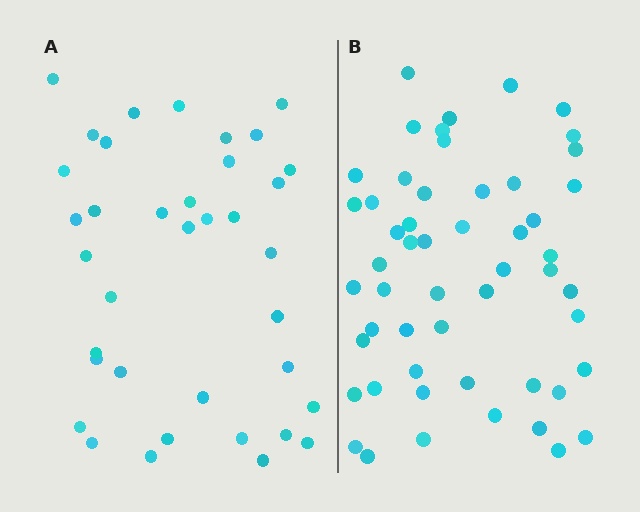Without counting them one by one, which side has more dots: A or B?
Region B (the right region) has more dots.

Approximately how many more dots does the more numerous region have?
Region B has approximately 15 more dots than region A.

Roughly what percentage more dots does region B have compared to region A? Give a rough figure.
About 45% more.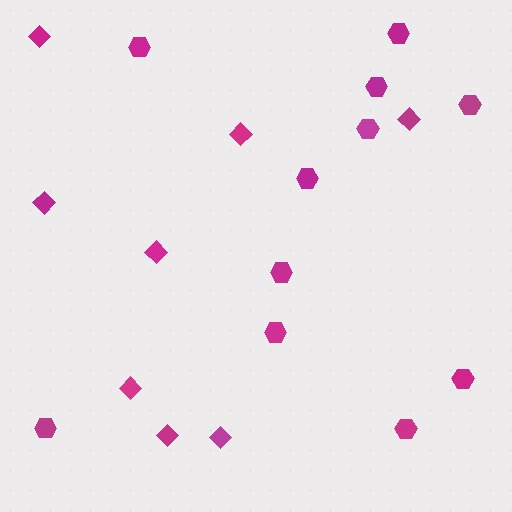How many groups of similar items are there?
There are 2 groups: one group of hexagons (11) and one group of diamonds (8).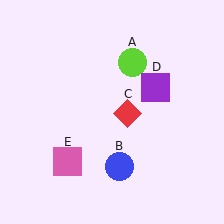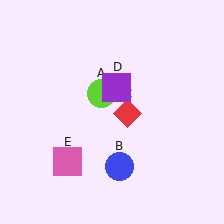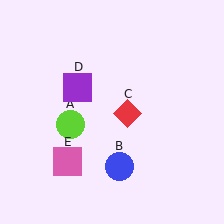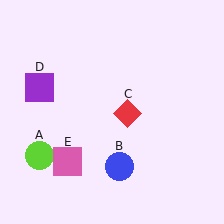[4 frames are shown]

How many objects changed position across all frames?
2 objects changed position: lime circle (object A), purple square (object D).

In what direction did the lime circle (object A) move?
The lime circle (object A) moved down and to the left.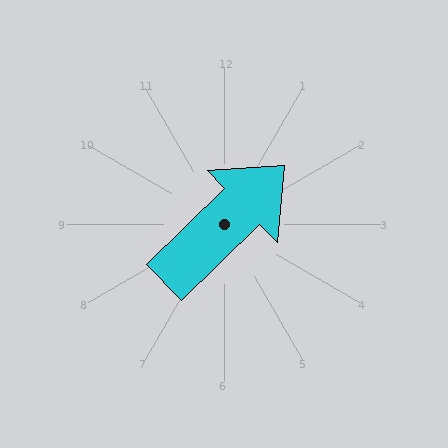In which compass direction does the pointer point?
Northeast.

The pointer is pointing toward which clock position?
Roughly 2 o'clock.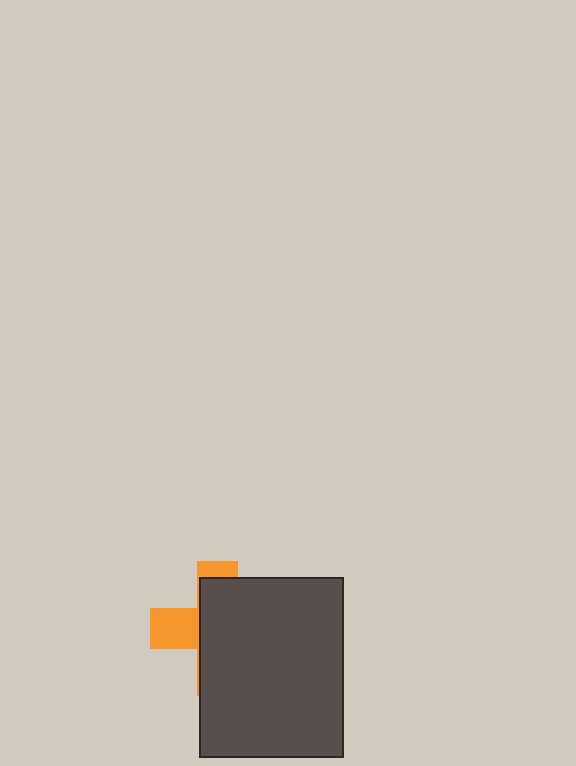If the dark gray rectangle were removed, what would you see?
You would see the complete orange cross.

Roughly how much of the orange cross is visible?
A small part of it is visible (roughly 31%).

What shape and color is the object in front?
The object in front is a dark gray rectangle.